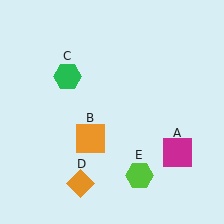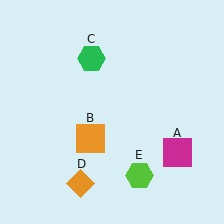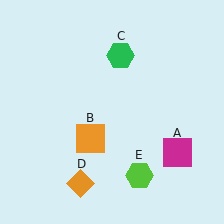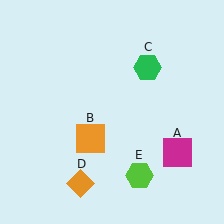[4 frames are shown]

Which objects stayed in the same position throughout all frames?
Magenta square (object A) and orange square (object B) and orange diamond (object D) and lime hexagon (object E) remained stationary.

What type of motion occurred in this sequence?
The green hexagon (object C) rotated clockwise around the center of the scene.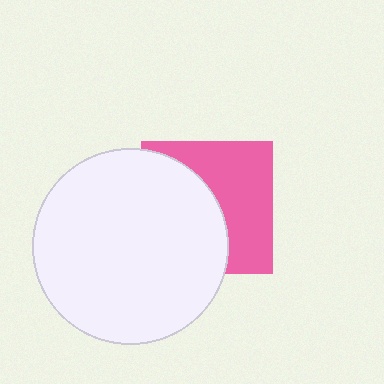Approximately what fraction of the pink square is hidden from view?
Roughly 51% of the pink square is hidden behind the white circle.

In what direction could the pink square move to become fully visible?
The pink square could move right. That would shift it out from behind the white circle entirely.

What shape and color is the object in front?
The object in front is a white circle.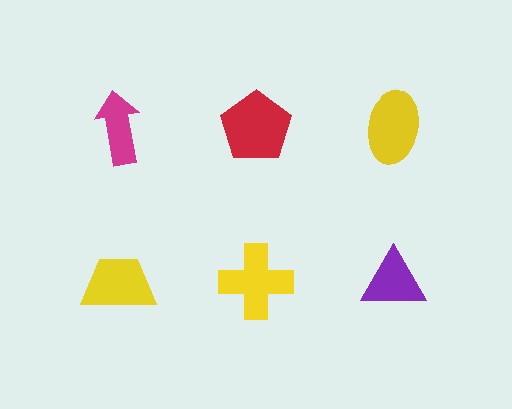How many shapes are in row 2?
3 shapes.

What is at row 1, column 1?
A magenta arrow.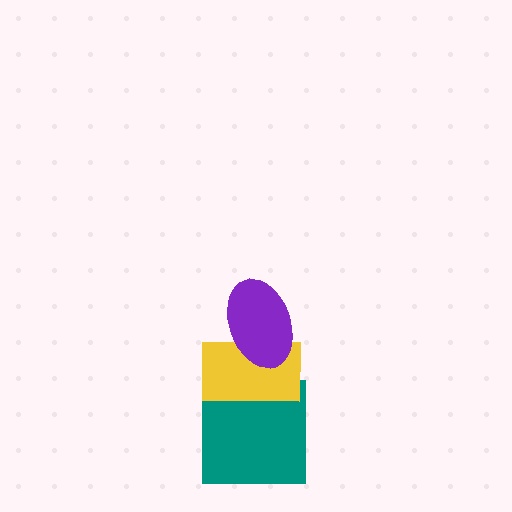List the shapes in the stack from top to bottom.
From top to bottom: the purple ellipse, the yellow rectangle, the teal square.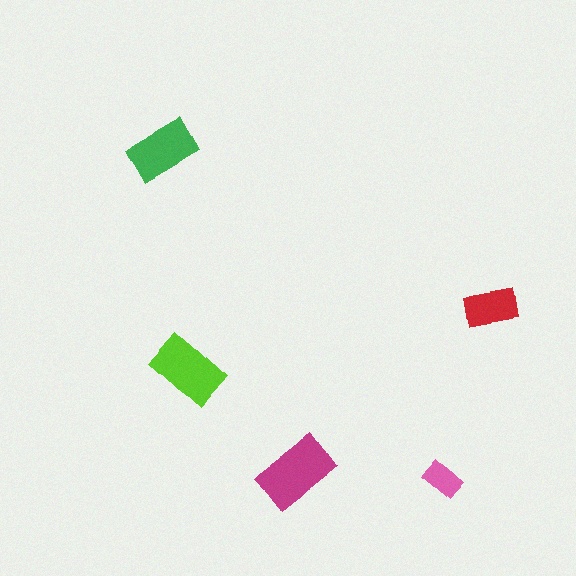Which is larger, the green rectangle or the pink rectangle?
The green one.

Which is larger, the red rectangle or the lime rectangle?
The lime one.